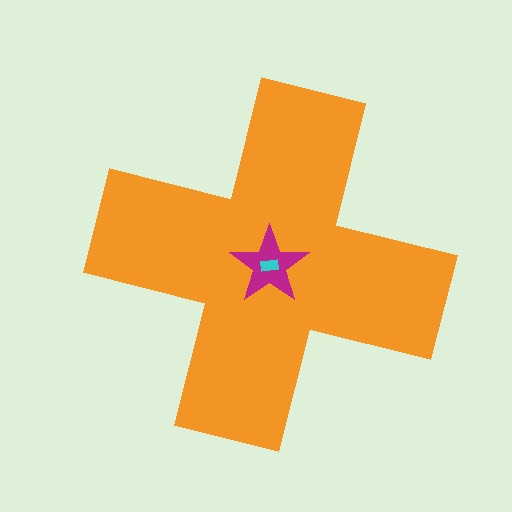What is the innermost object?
The cyan rectangle.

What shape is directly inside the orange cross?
The magenta star.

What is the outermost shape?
The orange cross.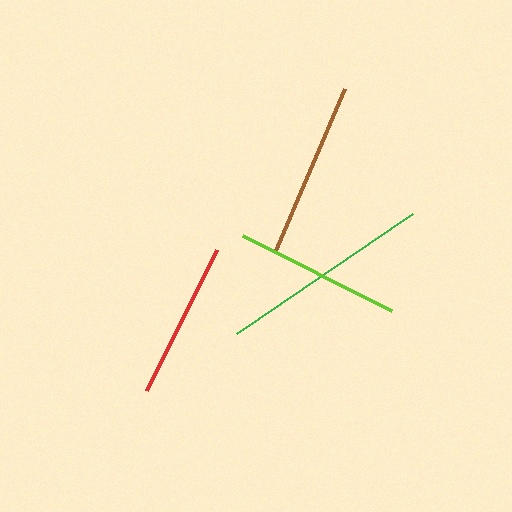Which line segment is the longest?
The green line is the longest at approximately 213 pixels.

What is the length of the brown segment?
The brown segment is approximately 179 pixels long.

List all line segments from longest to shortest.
From longest to shortest: green, brown, lime, red.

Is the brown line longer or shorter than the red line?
The brown line is longer than the red line.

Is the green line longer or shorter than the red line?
The green line is longer than the red line.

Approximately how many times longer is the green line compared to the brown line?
The green line is approximately 1.2 times the length of the brown line.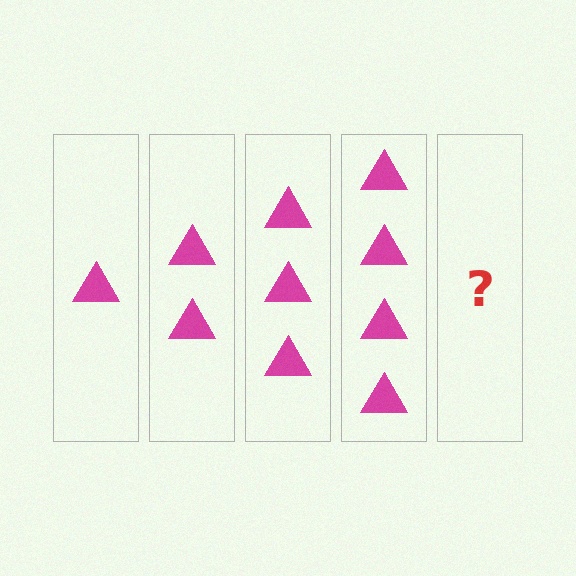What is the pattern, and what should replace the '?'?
The pattern is that each step adds one more triangle. The '?' should be 5 triangles.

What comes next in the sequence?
The next element should be 5 triangles.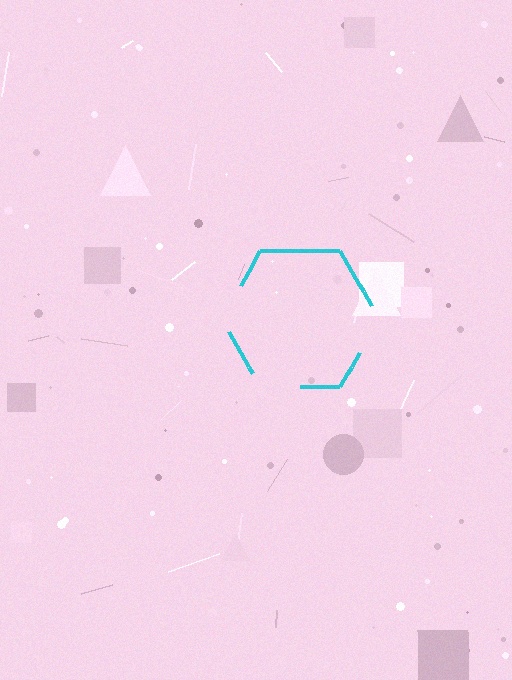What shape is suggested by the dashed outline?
The dashed outline suggests a hexagon.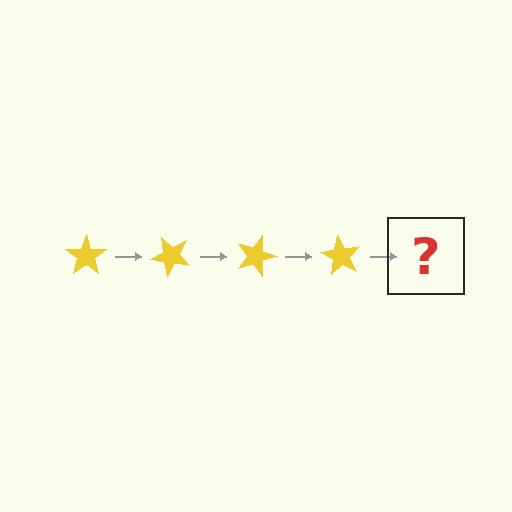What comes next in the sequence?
The next element should be a yellow star rotated 180 degrees.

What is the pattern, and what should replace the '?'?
The pattern is that the star rotates 45 degrees each step. The '?' should be a yellow star rotated 180 degrees.